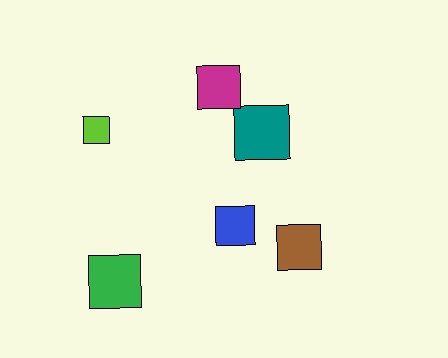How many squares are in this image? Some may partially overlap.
There are 6 squares.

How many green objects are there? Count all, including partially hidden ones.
There is 1 green object.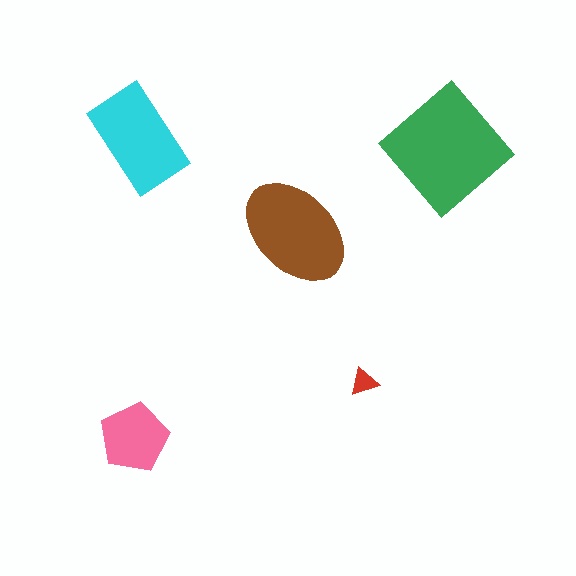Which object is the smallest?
The red triangle.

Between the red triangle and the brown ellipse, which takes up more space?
The brown ellipse.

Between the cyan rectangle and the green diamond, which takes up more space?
The green diamond.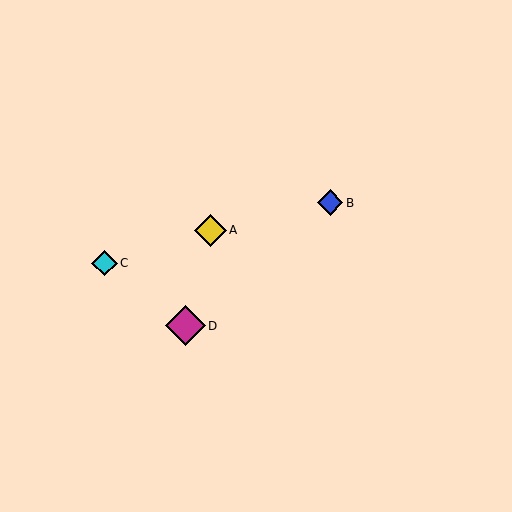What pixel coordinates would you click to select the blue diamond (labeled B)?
Click at (330, 203) to select the blue diamond B.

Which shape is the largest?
The magenta diamond (labeled D) is the largest.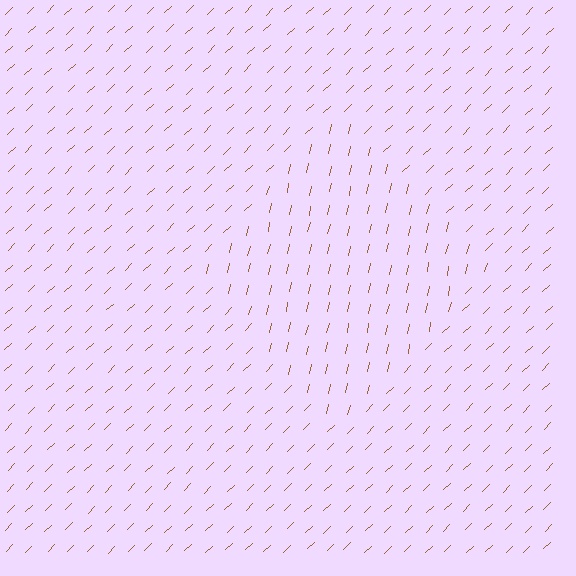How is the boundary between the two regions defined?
The boundary is defined purely by a change in line orientation (approximately 33 degrees difference). All lines are the same color and thickness.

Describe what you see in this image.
The image is filled with small brown line segments. A diamond region in the image has lines oriented differently from the surrounding lines, creating a visible texture boundary.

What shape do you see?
I see a diamond.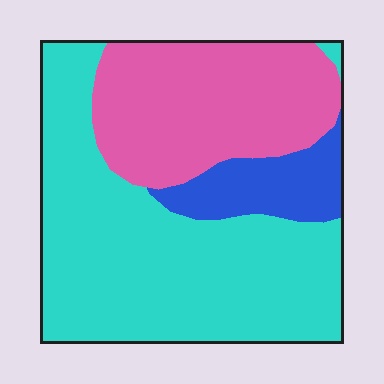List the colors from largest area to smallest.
From largest to smallest: cyan, pink, blue.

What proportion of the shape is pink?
Pink covers 32% of the shape.